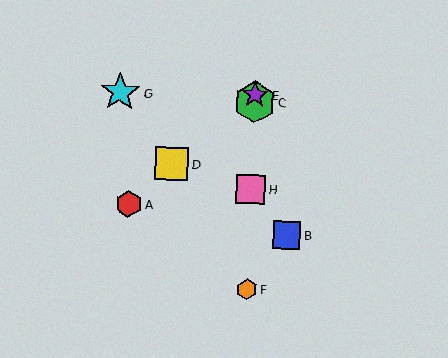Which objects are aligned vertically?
Objects C, E, F, H are aligned vertically.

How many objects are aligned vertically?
4 objects (C, E, F, H) are aligned vertically.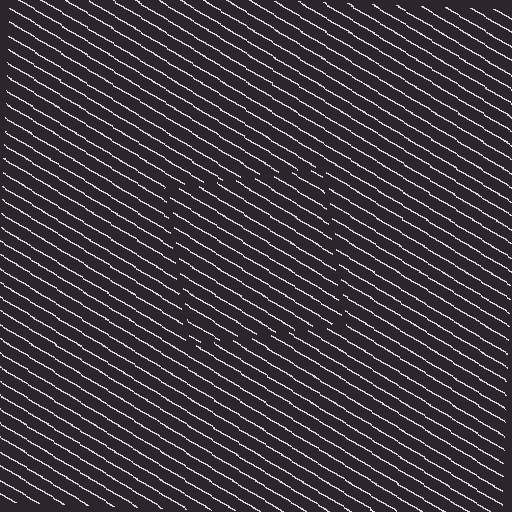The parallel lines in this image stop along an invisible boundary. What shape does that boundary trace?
An illusory square. The interior of the shape contains the same grating, shifted by half a period — the contour is defined by the phase discontinuity where line-ends from the inner and outer gratings abut.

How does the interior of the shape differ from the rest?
The interior of the shape contains the same grating, shifted by half a period — the contour is defined by the phase discontinuity where line-ends from the inner and outer gratings abut.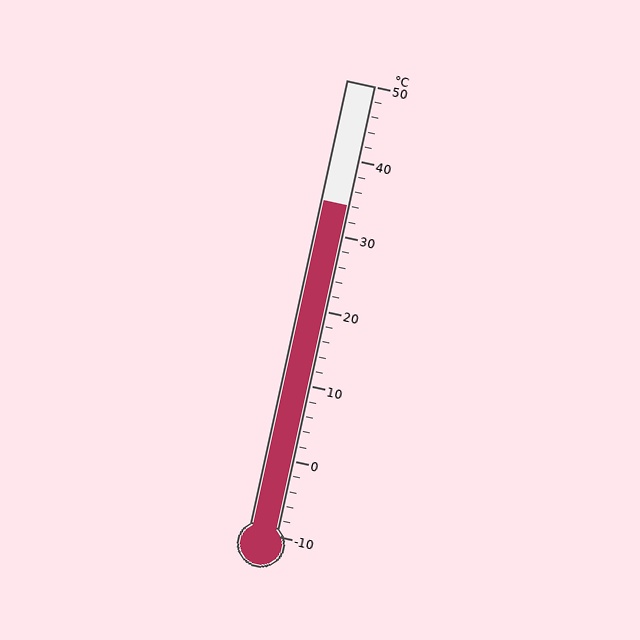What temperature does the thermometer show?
The thermometer shows approximately 34°C.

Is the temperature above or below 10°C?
The temperature is above 10°C.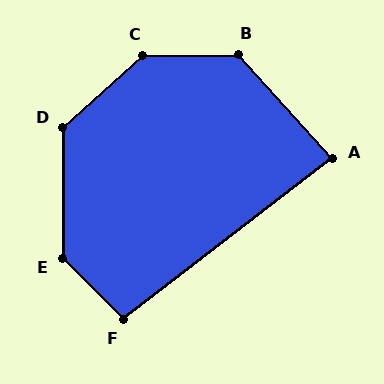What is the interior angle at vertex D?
Approximately 131 degrees (obtuse).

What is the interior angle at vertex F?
Approximately 97 degrees (obtuse).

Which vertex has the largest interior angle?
C, at approximately 139 degrees.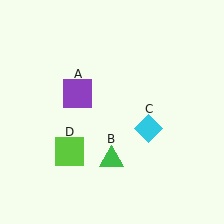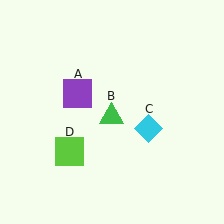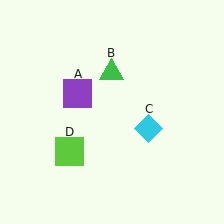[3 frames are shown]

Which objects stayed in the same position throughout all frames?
Purple square (object A) and cyan diamond (object C) and lime square (object D) remained stationary.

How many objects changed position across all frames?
1 object changed position: green triangle (object B).